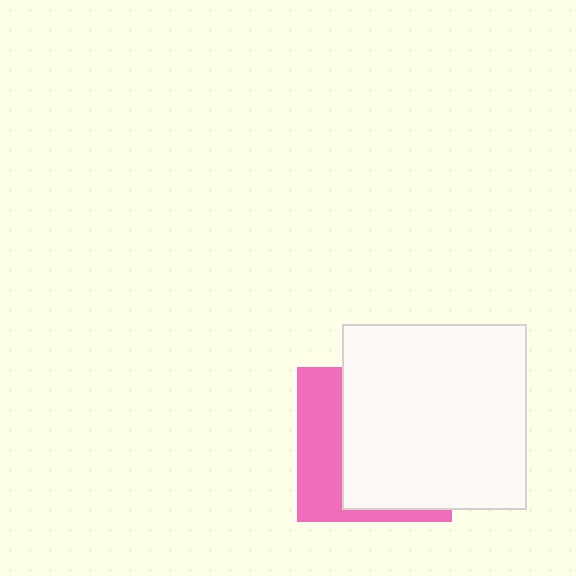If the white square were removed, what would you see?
You would see the complete pink square.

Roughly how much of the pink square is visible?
A small part of it is visible (roughly 34%).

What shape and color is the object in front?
The object in front is a white square.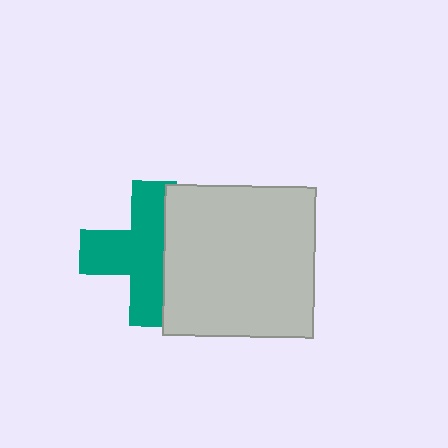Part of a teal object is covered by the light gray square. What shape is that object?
It is a cross.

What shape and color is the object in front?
The object in front is a light gray square.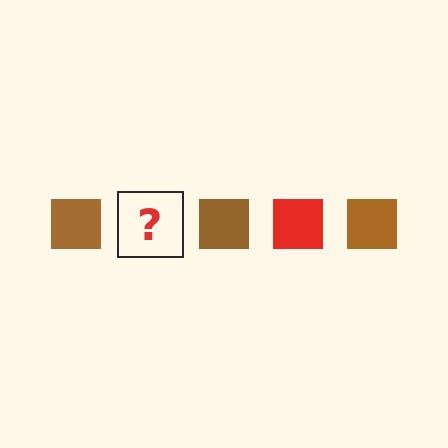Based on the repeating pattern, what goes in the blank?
The blank should be a red square.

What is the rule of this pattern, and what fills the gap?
The rule is that the pattern cycles through brown, red squares. The gap should be filled with a red square.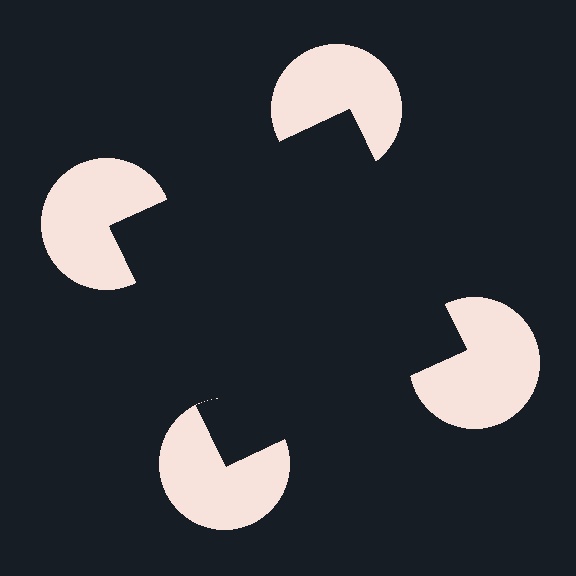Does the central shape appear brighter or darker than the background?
It typically appears slightly darker than the background, even though no actual brightness change is drawn.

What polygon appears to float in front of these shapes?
An illusory square — its edges are inferred from the aligned wedge cuts in the pac-man discs, not physically drawn.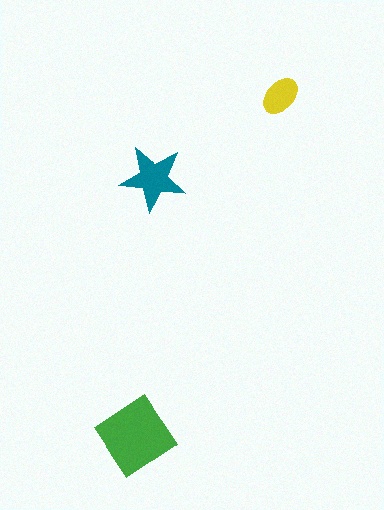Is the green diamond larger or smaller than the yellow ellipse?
Larger.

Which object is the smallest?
The yellow ellipse.